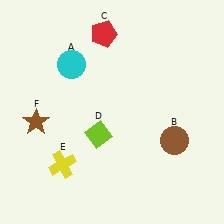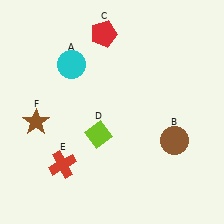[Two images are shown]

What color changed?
The cross (E) changed from yellow in Image 1 to red in Image 2.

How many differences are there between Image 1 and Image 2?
There is 1 difference between the two images.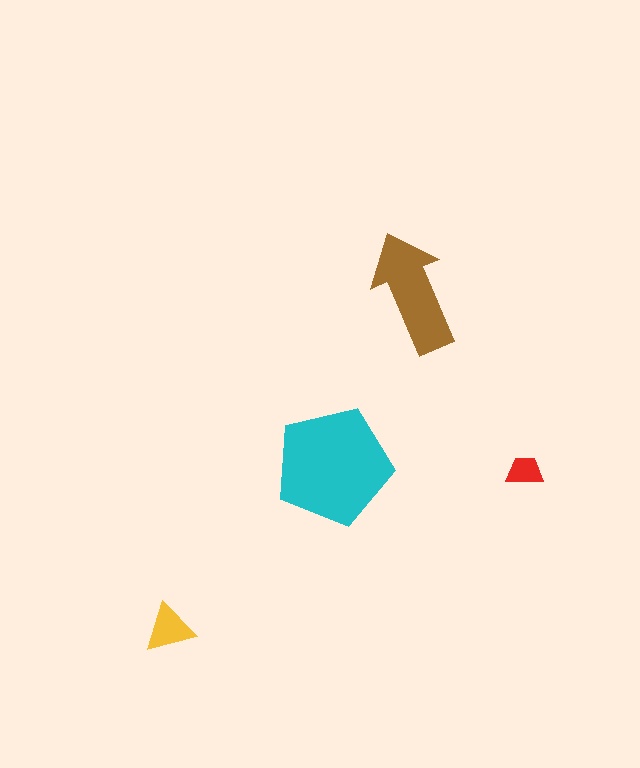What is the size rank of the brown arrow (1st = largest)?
2nd.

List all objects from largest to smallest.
The cyan pentagon, the brown arrow, the yellow triangle, the red trapezoid.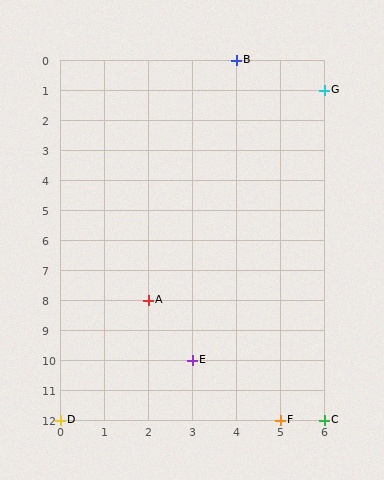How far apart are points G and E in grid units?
Points G and E are 3 columns and 9 rows apart (about 9.5 grid units diagonally).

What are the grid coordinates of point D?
Point D is at grid coordinates (0, 12).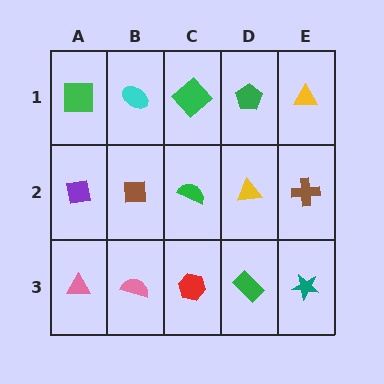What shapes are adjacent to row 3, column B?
A brown square (row 2, column B), a pink triangle (row 3, column A), a red hexagon (row 3, column C).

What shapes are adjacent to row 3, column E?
A brown cross (row 2, column E), a green rectangle (row 3, column D).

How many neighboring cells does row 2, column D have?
4.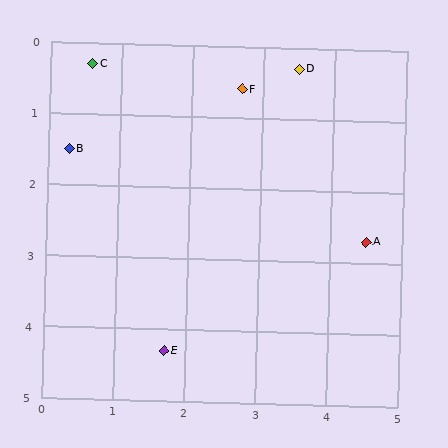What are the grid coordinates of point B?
Point B is at approximately (0.3, 1.5).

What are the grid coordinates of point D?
Point D is at approximately (3.5, 0.3).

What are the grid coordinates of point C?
Point C is at approximately (0.6, 0.3).